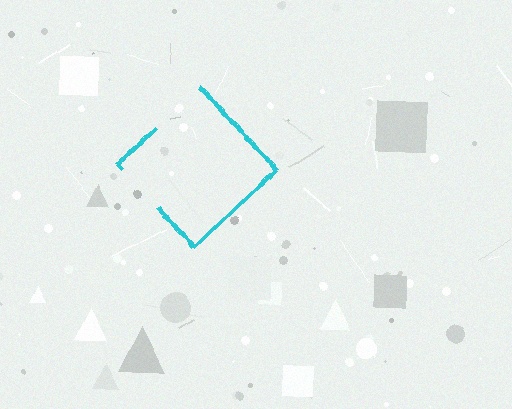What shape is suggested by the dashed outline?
The dashed outline suggests a diamond.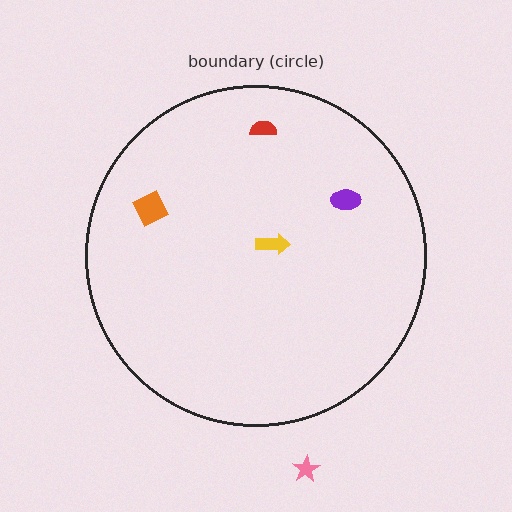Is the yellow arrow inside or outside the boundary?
Inside.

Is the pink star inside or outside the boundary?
Outside.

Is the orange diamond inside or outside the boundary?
Inside.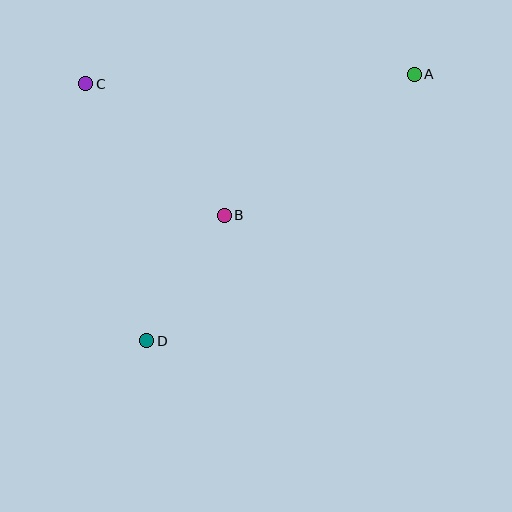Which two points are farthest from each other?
Points A and D are farthest from each other.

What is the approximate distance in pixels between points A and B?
The distance between A and B is approximately 237 pixels.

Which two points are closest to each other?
Points B and D are closest to each other.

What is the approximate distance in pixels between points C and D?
The distance between C and D is approximately 264 pixels.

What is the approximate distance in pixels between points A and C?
The distance between A and C is approximately 329 pixels.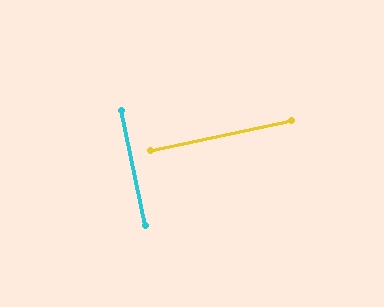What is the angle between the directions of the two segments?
Approximately 90 degrees.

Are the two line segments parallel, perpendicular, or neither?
Perpendicular — they meet at approximately 90°.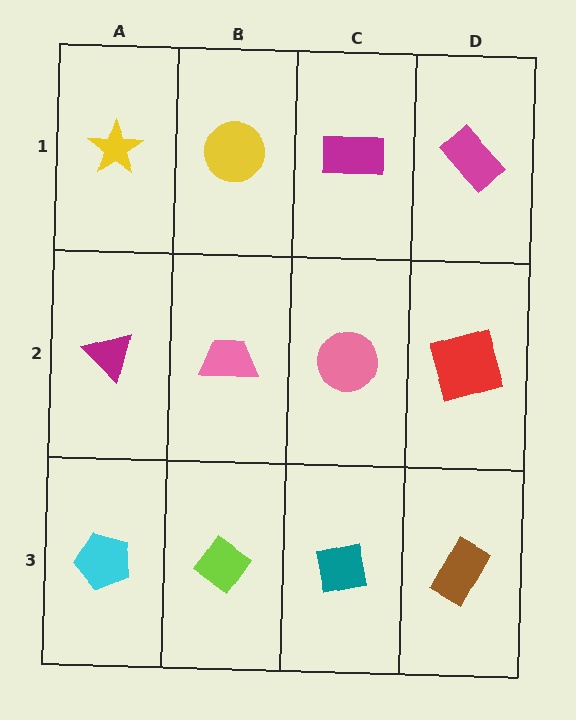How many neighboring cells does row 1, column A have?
2.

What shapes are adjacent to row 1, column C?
A pink circle (row 2, column C), a yellow circle (row 1, column B), a magenta rectangle (row 1, column D).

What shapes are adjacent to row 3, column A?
A magenta triangle (row 2, column A), a lime diamond (row 3, column B).